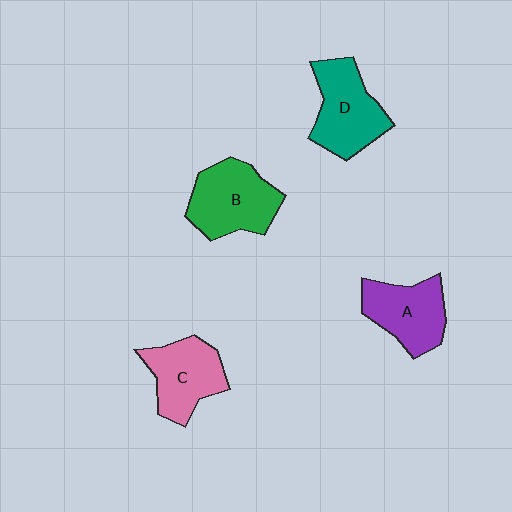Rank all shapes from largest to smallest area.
From largest to smallest: B (green), D (teal), C (pink), A (purple).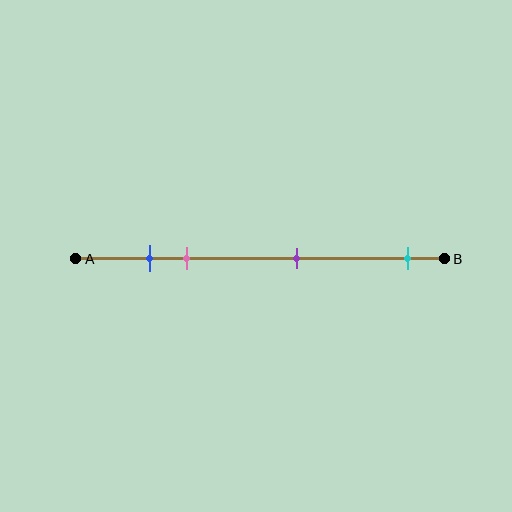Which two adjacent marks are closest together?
The blue and pink marks are the closest adjacent pair.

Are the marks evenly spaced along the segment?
No, the marks are not evenly spaced.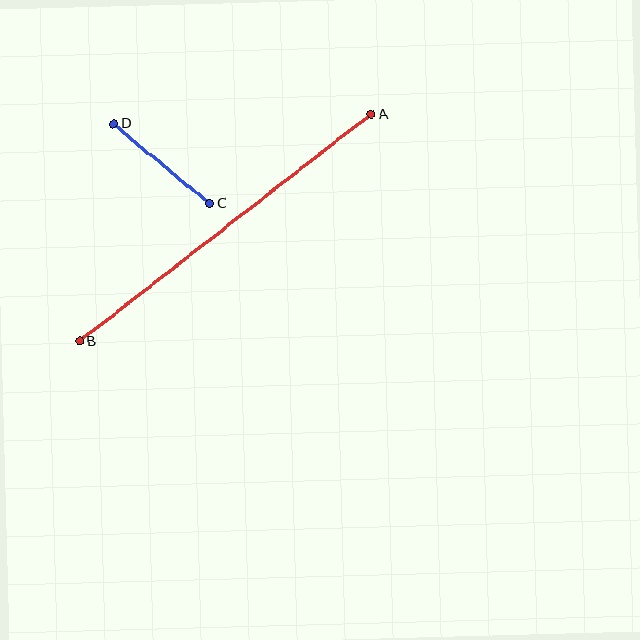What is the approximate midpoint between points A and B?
The midpoint is at approximately (225, 228) pixels.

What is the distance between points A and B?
The distance is approximately 369 pixels.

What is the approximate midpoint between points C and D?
The midpoint is at approximately (161, 164) pixels.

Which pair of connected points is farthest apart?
Points A and B are farthest apart.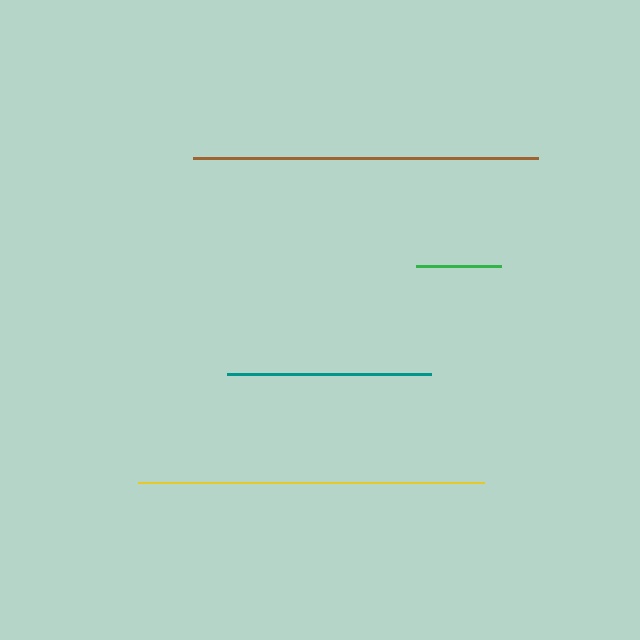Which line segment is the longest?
The yellow line is the longest at approximately 346 pixels.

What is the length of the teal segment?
The teal segment is approximately 204 pixels long.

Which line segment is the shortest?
The green line is the shortest at approximately 86 pixels.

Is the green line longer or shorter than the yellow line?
The yellow line is longer than the green line.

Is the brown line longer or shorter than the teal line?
The brown line is longer than the teal line.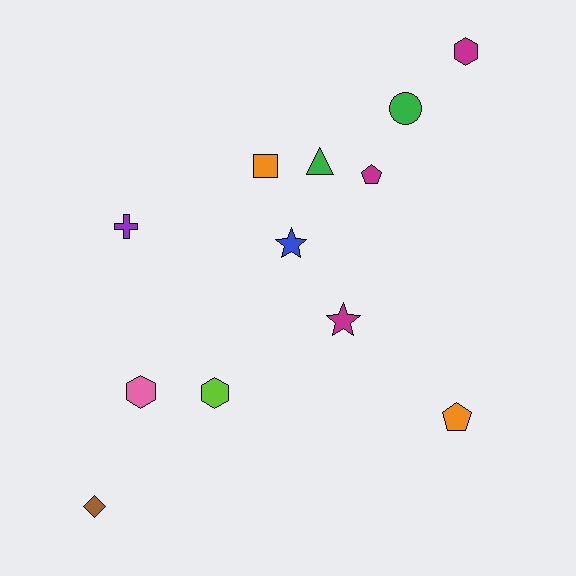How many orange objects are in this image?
There are 2 orange objects.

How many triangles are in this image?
There is 1 triangle.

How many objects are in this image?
There are 12 objects.